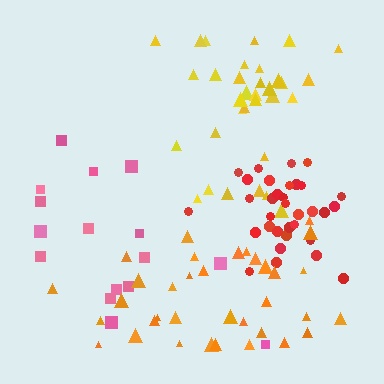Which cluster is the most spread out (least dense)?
Pink.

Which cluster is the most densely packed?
Red.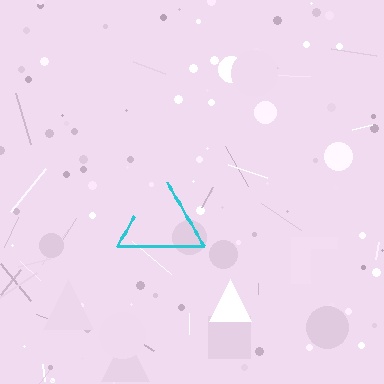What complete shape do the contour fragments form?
The contour fragments form a triangle.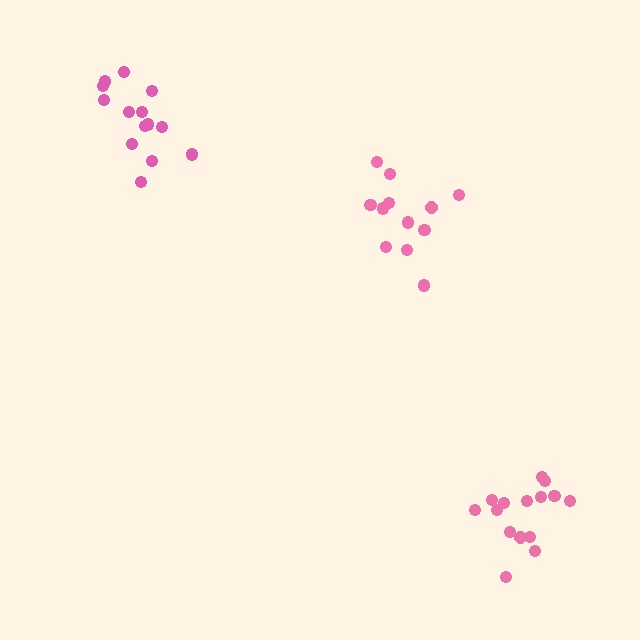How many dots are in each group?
Group 1: 12 dots, Group 2: 15 dots, Group 3: 14 dots (41 total).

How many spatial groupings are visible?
There are 3 spatial groupings.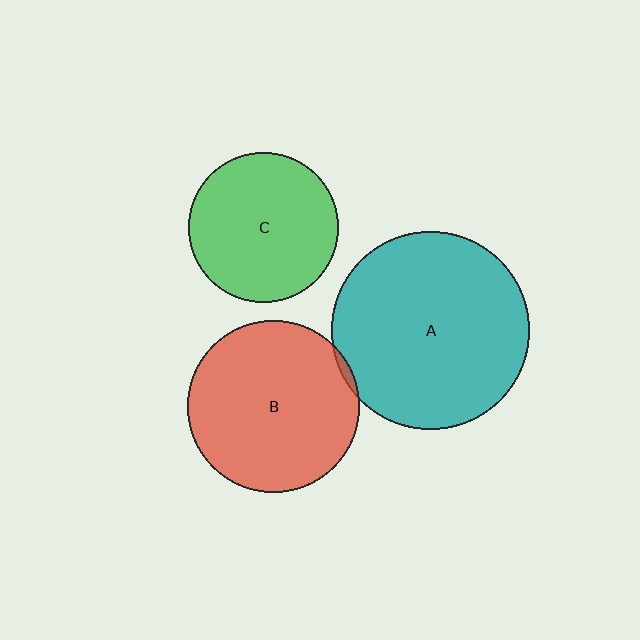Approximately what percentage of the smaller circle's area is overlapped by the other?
Approximately 5%.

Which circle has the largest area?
Circle A (teal).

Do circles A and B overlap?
Yes.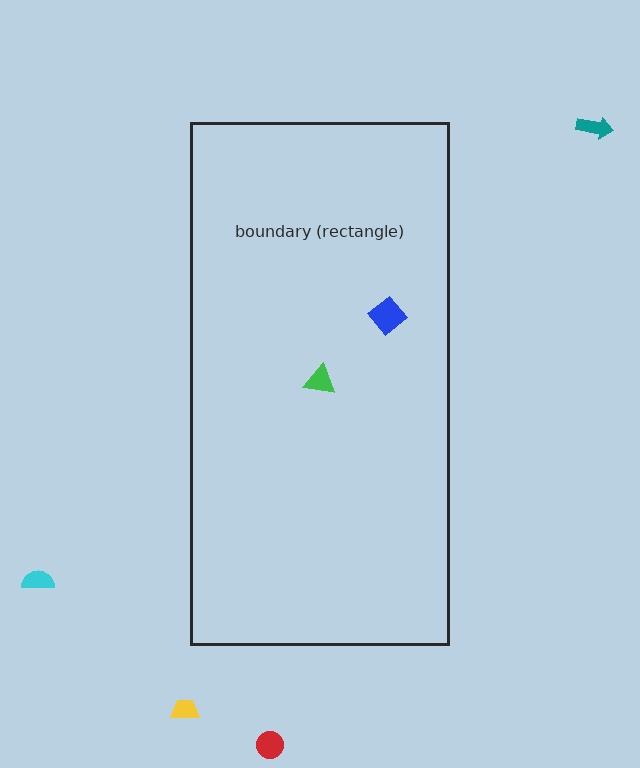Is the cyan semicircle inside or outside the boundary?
Outside.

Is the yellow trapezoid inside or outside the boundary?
Outside.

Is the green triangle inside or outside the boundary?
Inside.